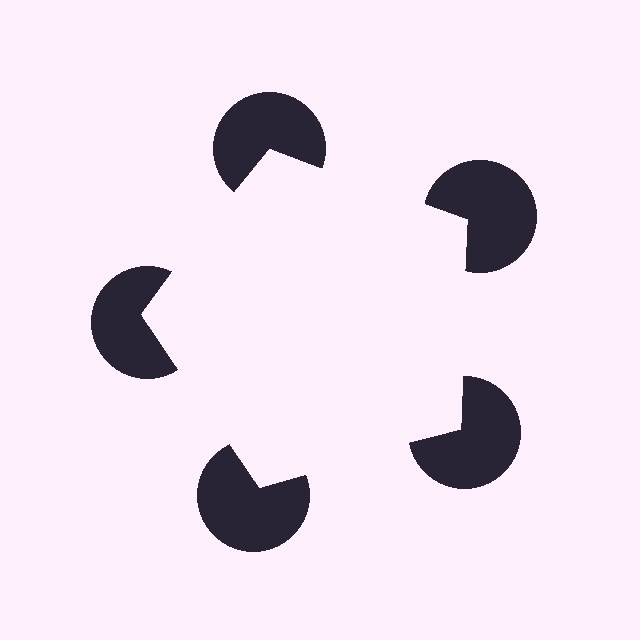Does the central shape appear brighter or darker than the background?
It typically appears slightly brighter than the background, even though no actual brightness change is drawn.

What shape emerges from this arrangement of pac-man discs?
An illusory pentagon — its edges are inferred from the aligned wedge cuts in the pac-man discs, not physically drawn.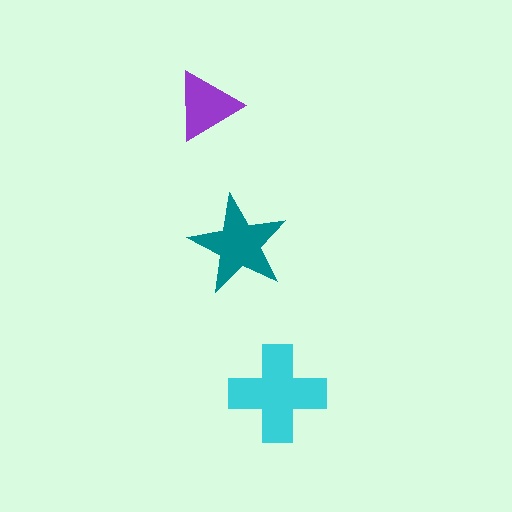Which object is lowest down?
The cyan cross is bottommost.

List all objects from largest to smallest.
The cyan cross, the teal star, the purple triangle.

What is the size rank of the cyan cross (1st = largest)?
1st.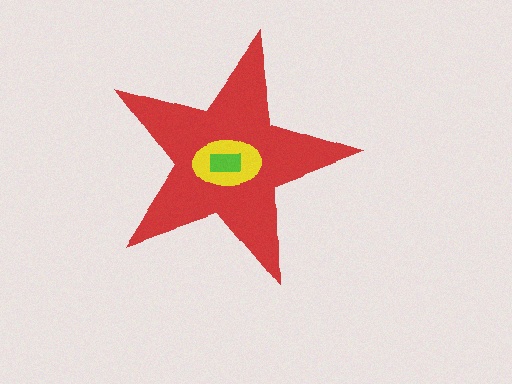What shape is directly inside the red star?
The yellow ellipse.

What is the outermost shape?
The red star.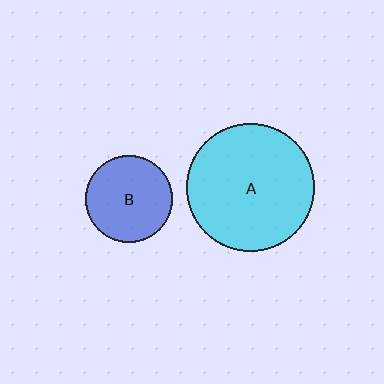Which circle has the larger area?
Circle A (cyan).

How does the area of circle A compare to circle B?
Approximately 2.2 times.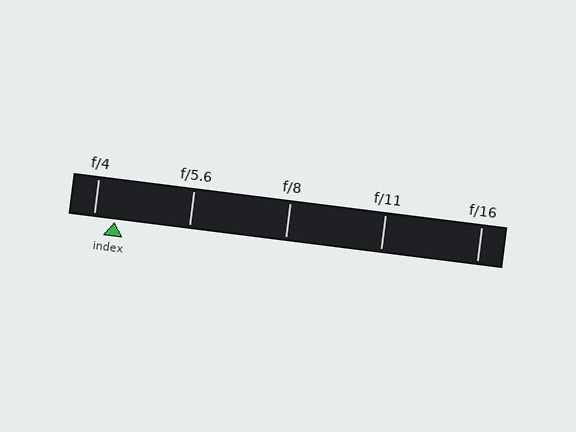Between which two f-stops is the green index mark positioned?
The index mark is between f/4 and f/5.6.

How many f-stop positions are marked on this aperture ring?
There are 5 f-stop positions marked.